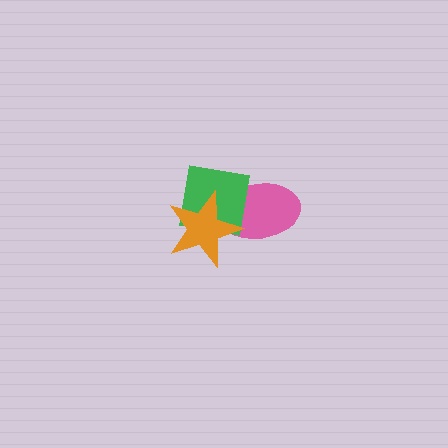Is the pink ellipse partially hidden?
Yes, it is partially covered by another shape.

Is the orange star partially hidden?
No, no other shape covers it.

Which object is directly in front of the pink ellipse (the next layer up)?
The green square is directly in front of the pink ellipse.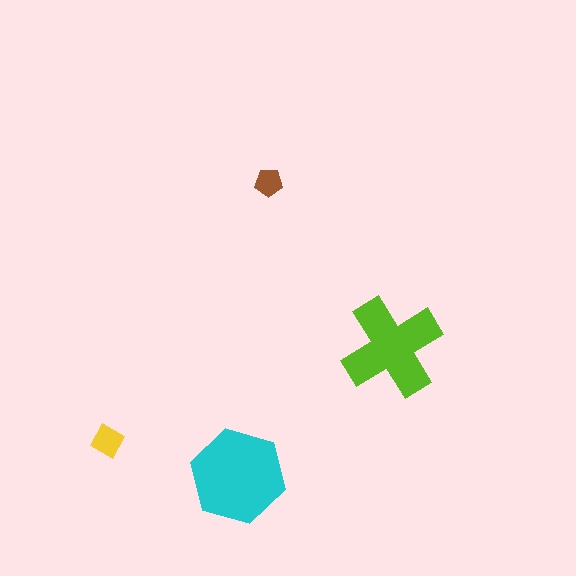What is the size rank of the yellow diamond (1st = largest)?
3rd.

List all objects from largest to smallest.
The cyan hexagon, the lime cross, the yellow diamond, the brown pentagon.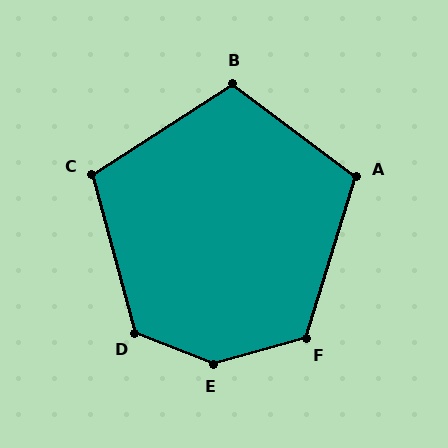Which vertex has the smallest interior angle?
C, at approximately 108 degrees.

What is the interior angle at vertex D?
Approximately 127 degrees (obtuse).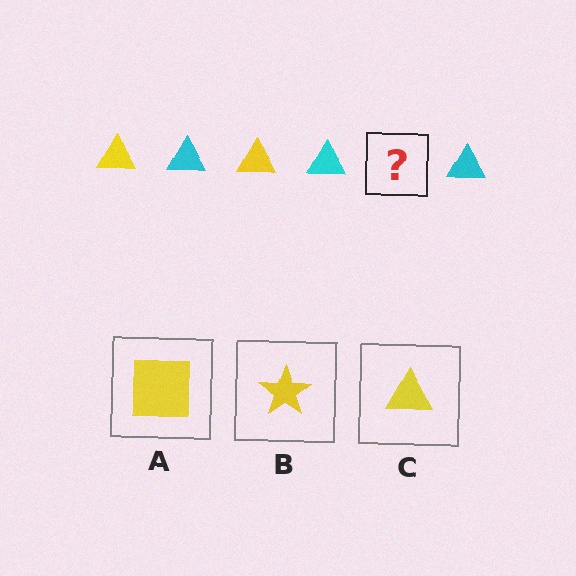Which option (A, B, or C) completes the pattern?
C.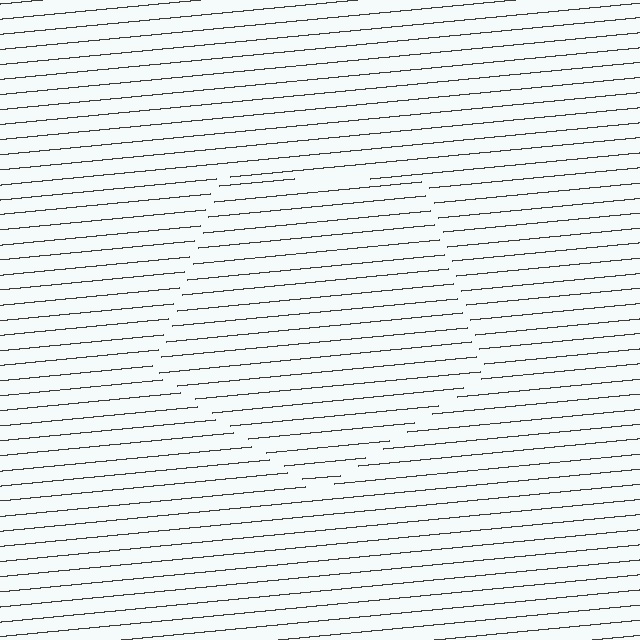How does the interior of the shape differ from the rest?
The interior of the shape contains the same grating, shifted by half a period — the contour is defined by the phase discontinuity where line-ends from the inner and outer gratings abut.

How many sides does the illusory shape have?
5 sides — the line-ends trace a pentagon.